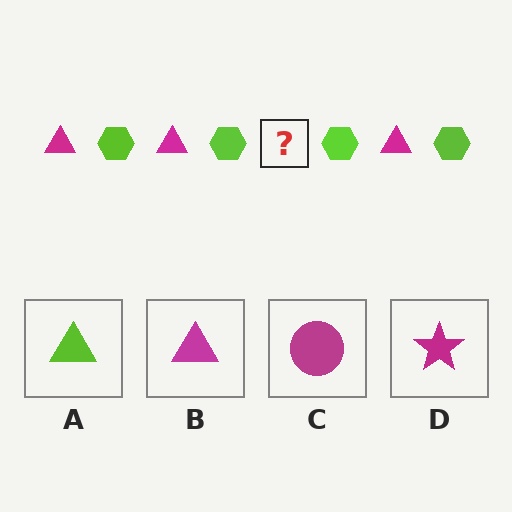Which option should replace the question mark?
Option B.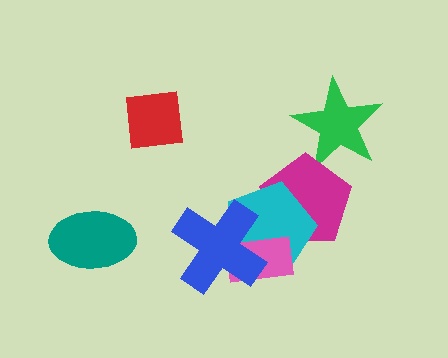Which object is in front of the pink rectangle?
The blue cross is in front of the pink rectangle.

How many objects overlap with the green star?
1 object overlaps with the green star.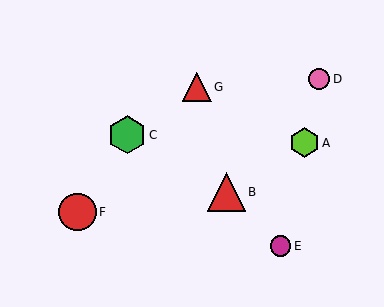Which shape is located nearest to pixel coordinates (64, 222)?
The red circle (labeled F) at (78, 212) is nearest to that location.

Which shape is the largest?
The red triangle (labeled B) is the largest.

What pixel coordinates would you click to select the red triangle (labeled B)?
Click at (226, 192) to select the red triangle B.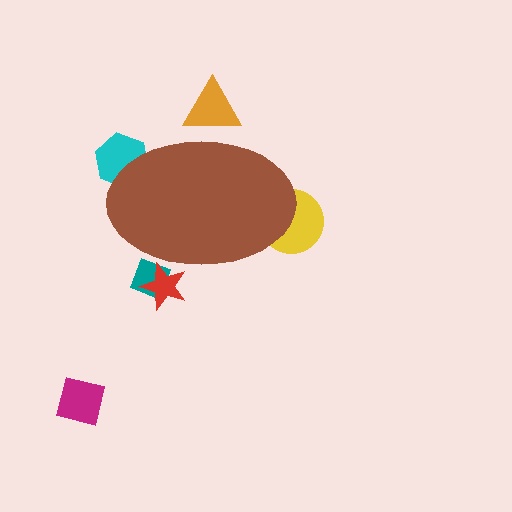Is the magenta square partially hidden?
No, the magenta square is fully visible.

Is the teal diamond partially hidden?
Yes, the teal diamond is partially hidden behind the brown ellipse.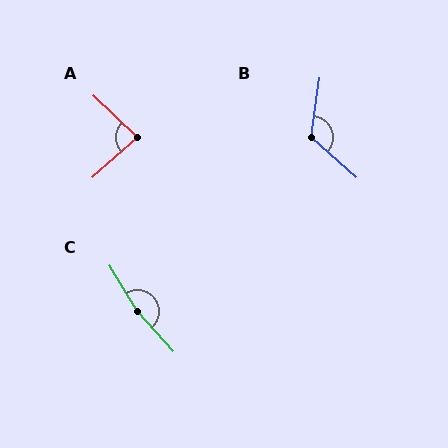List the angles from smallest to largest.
A (85°), B (123°), C (170°).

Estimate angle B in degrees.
Approximately 123 degrees.